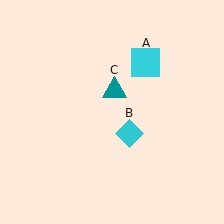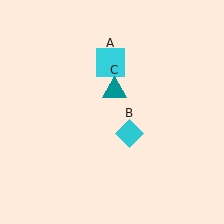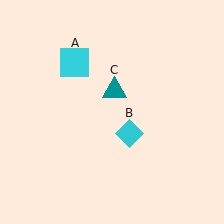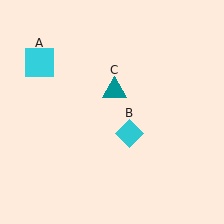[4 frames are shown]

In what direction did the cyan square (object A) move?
The cyan square (object A) moved left.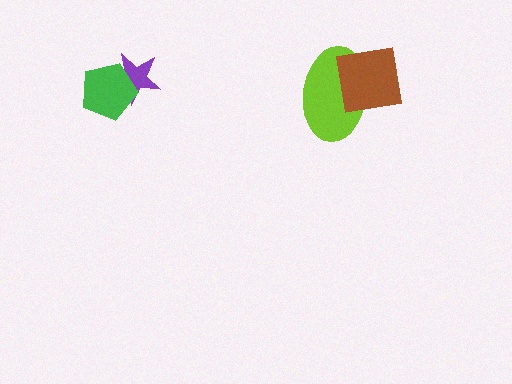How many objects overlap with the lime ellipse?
1 object overlaps with the lime ellipse.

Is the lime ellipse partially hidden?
Yes, it is partially covered by another shape.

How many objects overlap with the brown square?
1 object overlaps with the brown square.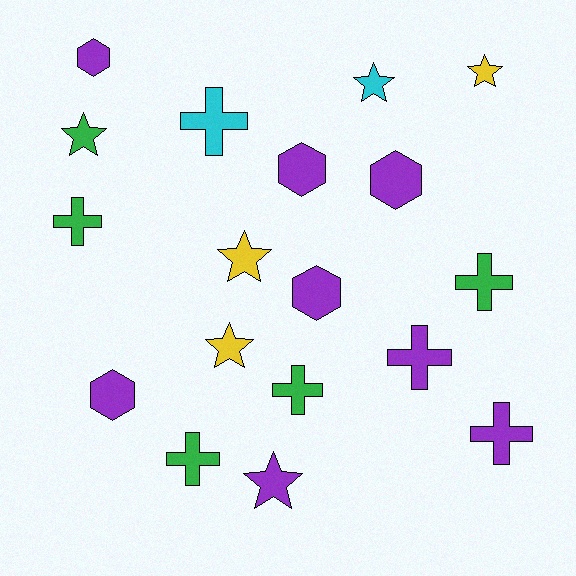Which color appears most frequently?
Purple, with 8 objects.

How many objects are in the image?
There are 18 objects.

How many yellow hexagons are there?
There are no yellow hexagons.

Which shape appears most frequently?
Cross, with 7 objects.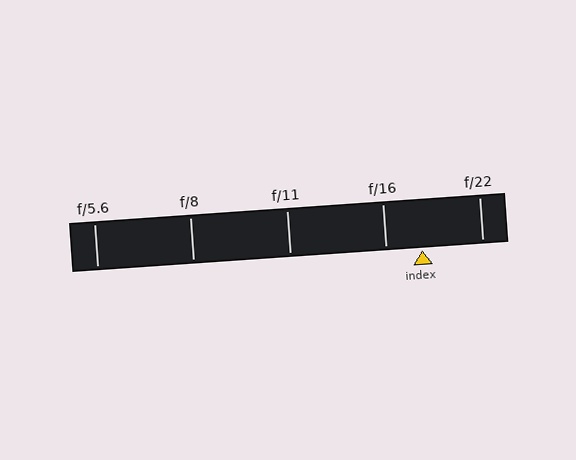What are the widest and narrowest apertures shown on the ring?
The widest aperture shown is f/5.6 and the narrowest is f/22.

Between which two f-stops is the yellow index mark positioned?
The index mark is between f/16 and f/22.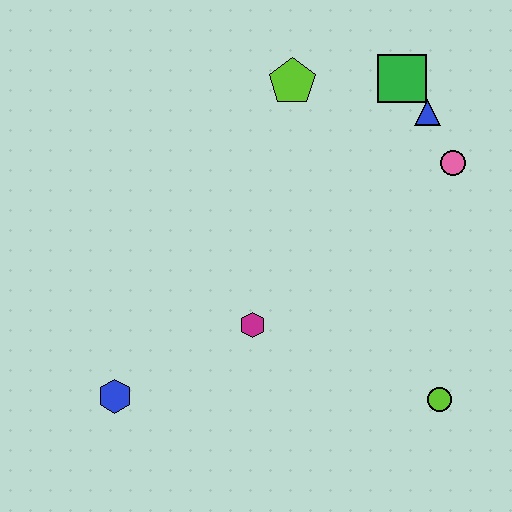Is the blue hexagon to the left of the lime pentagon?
Yes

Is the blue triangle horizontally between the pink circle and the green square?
Yes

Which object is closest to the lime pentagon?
The green square is closest to the lime pentagon.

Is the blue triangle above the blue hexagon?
Yes